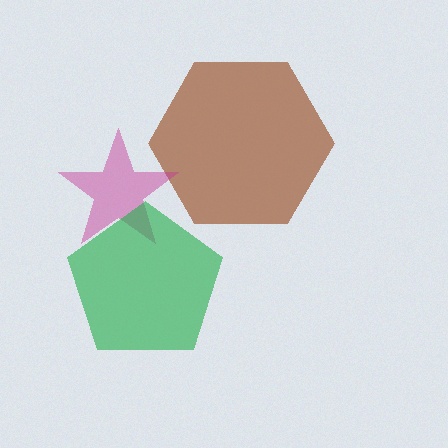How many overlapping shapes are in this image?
There are 3 overlapping shapes in the image.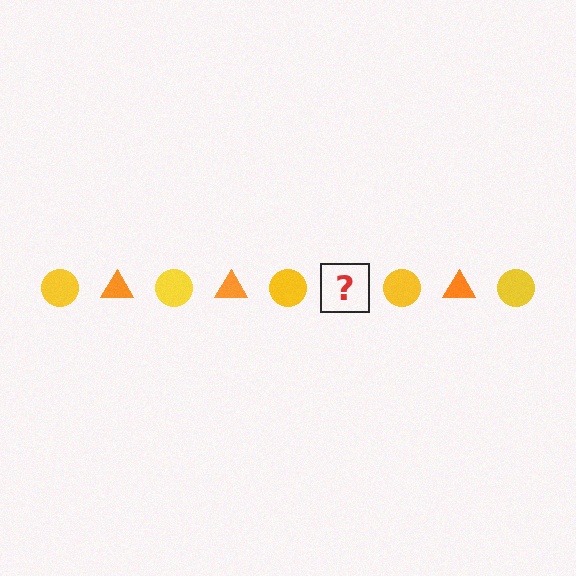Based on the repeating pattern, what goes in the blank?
The blank should be an orange triangle.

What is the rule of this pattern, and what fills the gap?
The rule is that the pattern alternates between yellow circle and orange triangle. The gap should be filled with an orange triangle.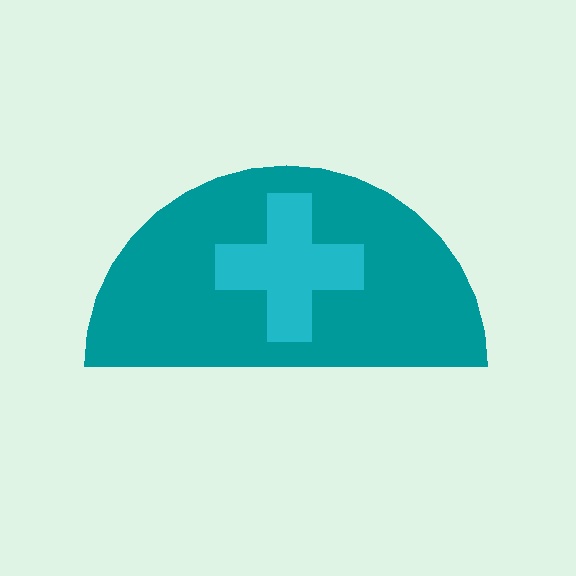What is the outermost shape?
The teal semicircle.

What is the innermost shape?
The cyan cross.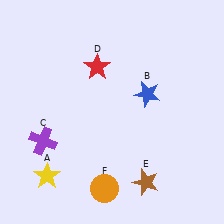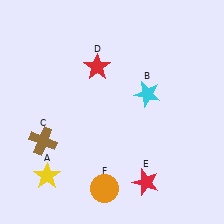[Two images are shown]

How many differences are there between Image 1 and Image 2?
There are 3 differences between the two images.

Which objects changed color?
B changed from blue to cyan. C changed from purple to brown. E changed from brown to red.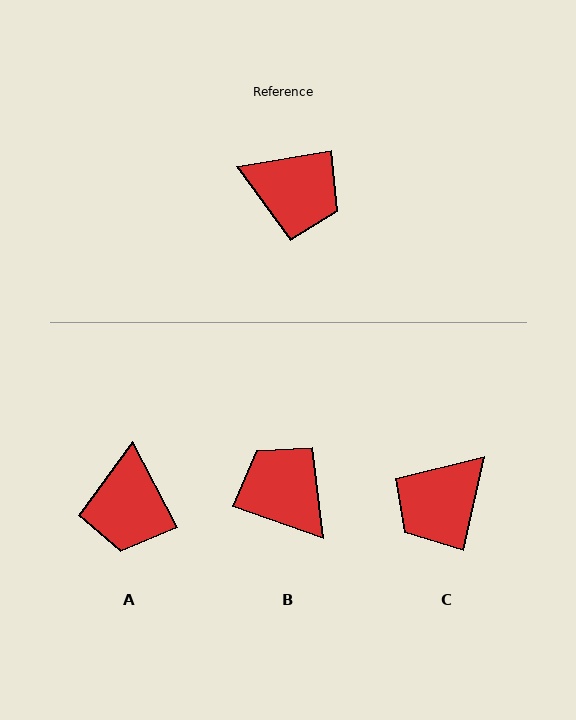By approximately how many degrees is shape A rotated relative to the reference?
Approximately 73 degrees clockwise.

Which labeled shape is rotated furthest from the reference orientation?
B, about 151 degrees away.